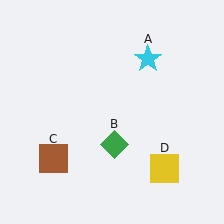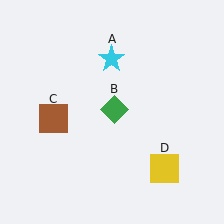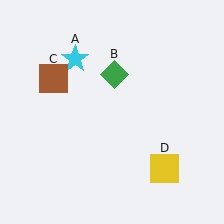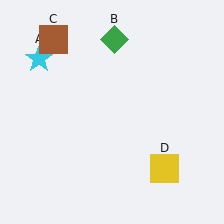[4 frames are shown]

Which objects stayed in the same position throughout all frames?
Yellow square (object D) remained stationary.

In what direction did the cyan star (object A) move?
The cyan star (object A) moved left.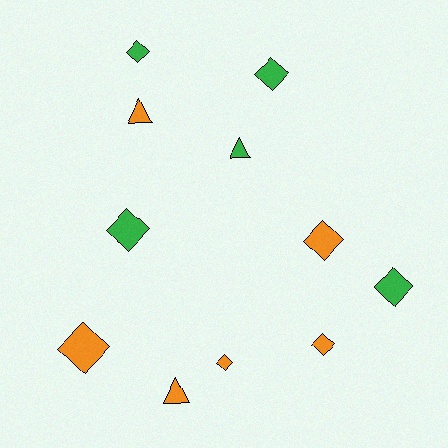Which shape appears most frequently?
Diamond, with 8 objects.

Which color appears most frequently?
Orange, with 6 objects.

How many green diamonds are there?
There are 4 green diamonds.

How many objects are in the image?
There are 11 objects.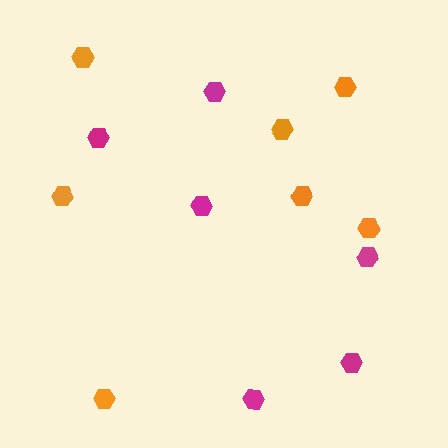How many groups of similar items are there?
There are 2 groups: one group of orange hexagons (7) and one group of magenta hexagons (6).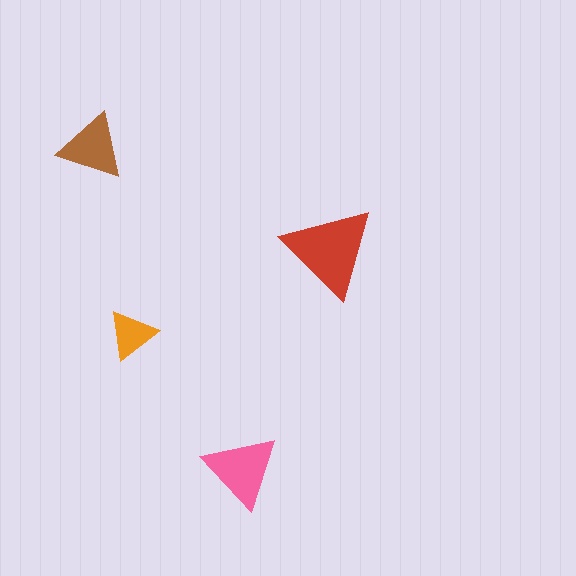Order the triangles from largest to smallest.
the red one, the pink one, the brown one, the orange one.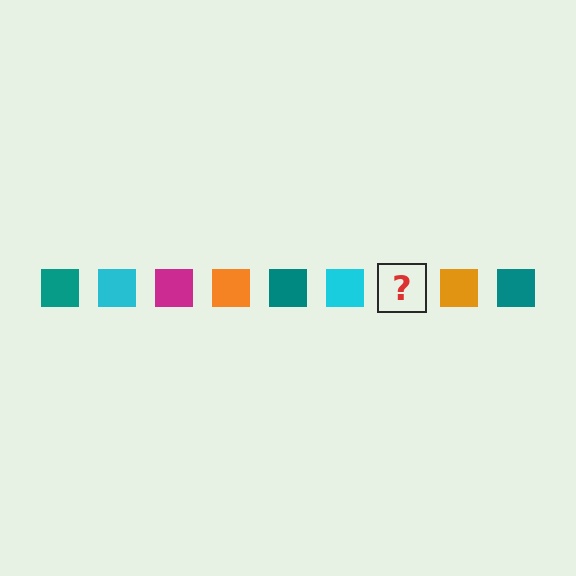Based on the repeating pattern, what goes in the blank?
The blank should be a magenta square.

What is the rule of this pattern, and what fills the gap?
The rule is that the pattern cycles through teal, cyan, magenta, orange squares. The gap should be filled with a magenta square.